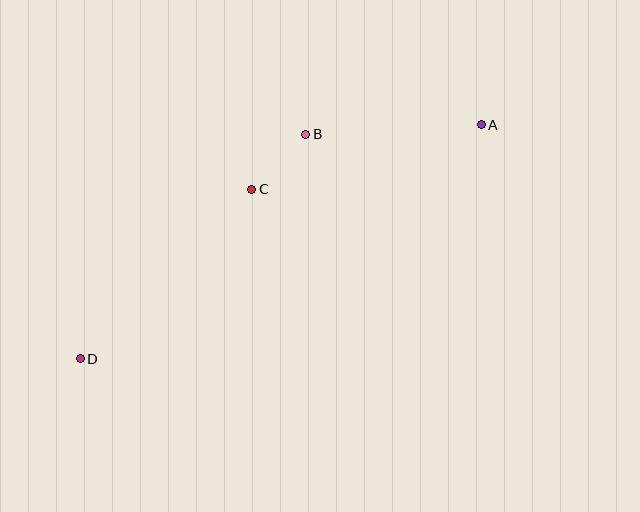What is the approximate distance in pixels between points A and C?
The distance between A and C is approximately 238 pixels.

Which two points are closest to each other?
Points B and C are closest to each other.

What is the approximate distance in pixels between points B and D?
The distance between B and D is approximately 318 pixels.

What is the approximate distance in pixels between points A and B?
The distance between A and B is approximately 175 pixels.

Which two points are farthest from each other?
Points A and D are farthest from each other.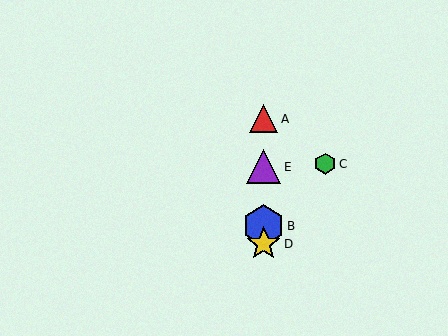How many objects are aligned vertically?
4 objects (A, B, D, E) are aligned vertically.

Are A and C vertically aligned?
No, A is at x≈264 and C is at x≈325.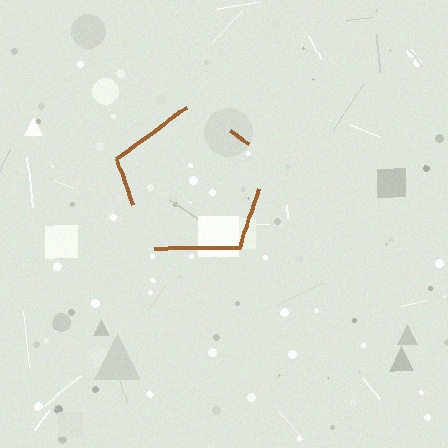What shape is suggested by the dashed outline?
The dashed outline suggests a pentagon.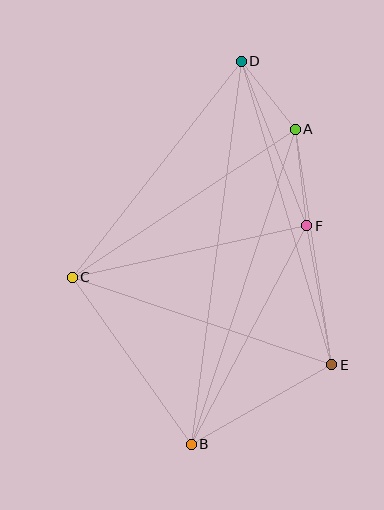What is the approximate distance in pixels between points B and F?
The distance between B and F is approximately 247 pixels.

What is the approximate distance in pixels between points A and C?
The distance between A and C is approximately 267 pixels.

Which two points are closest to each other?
Points A and D are closest to each other.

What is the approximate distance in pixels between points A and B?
The distance between A and B is approximately 332 pixels.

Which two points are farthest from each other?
Points B and D are farthest from each other.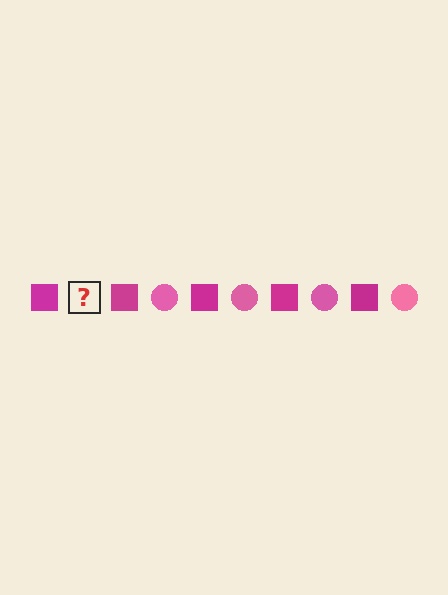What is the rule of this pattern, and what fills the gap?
The rule is that the pattern alternates between magenta square and pink circle. The gap should be filled with a pink circle.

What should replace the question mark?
The question mark should be replaced with a pink circle.